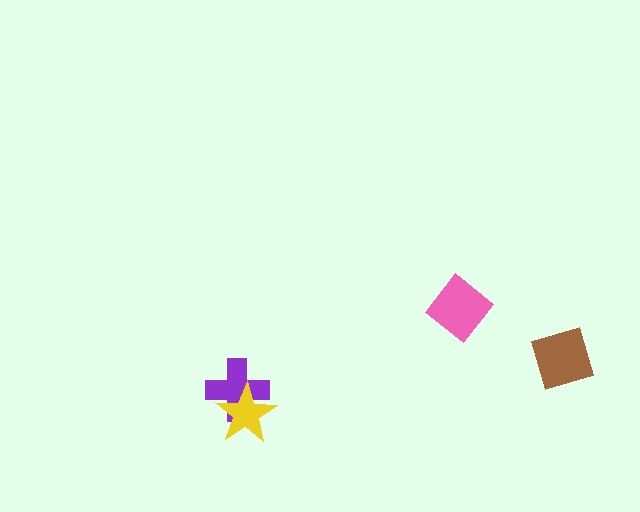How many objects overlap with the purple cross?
1 object overlaps with the purple cross.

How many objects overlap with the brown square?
0 objects overlap with the brown square.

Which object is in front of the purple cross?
The yellow star is in front of the purple cross.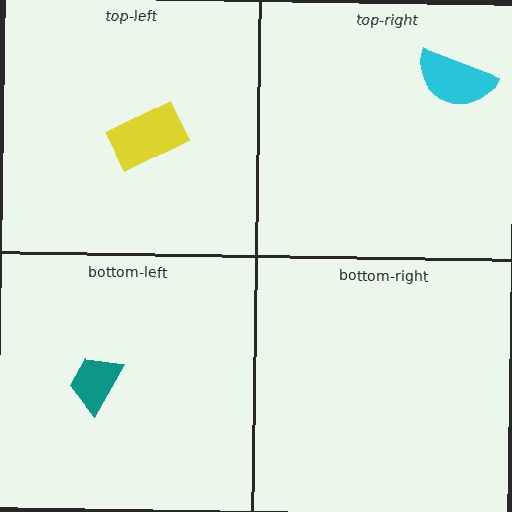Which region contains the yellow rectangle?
The top-left region.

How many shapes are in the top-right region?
1.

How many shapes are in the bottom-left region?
1.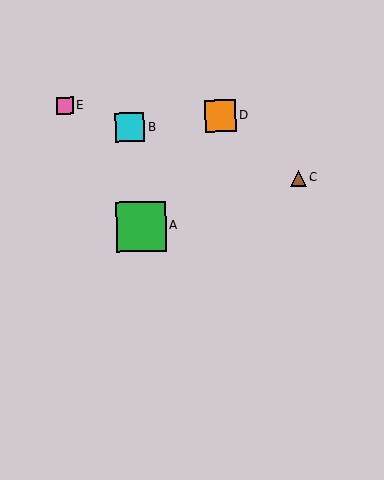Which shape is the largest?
The green square (labeled A) is the largest.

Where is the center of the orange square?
The center of the orange square is at (221, 116).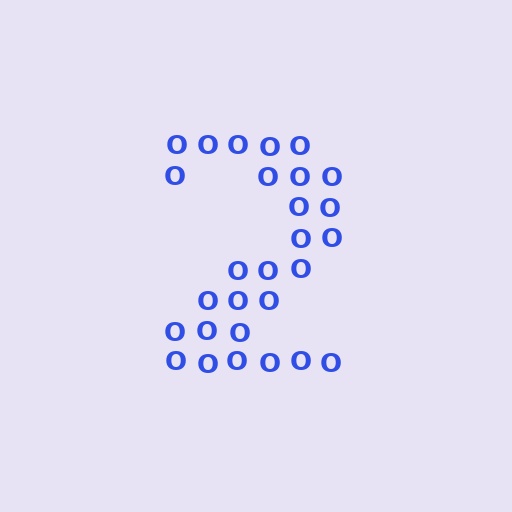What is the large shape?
The large shape is the digit 2.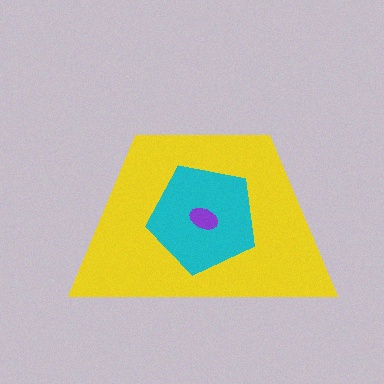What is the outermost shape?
The yellow trapezoid.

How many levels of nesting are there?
3.